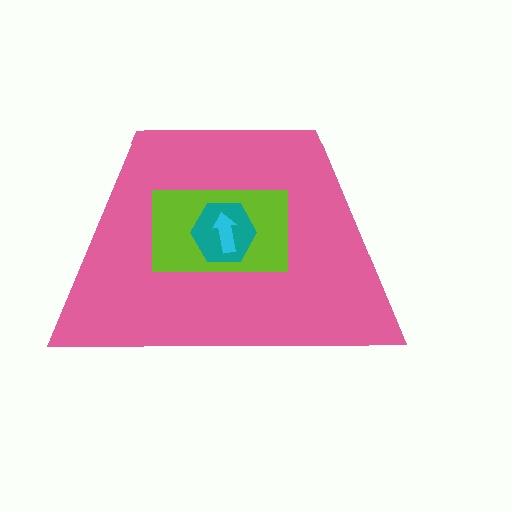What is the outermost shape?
The pink trapezoid.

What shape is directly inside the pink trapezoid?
The lime rectangle.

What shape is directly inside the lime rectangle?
The teal hexagon.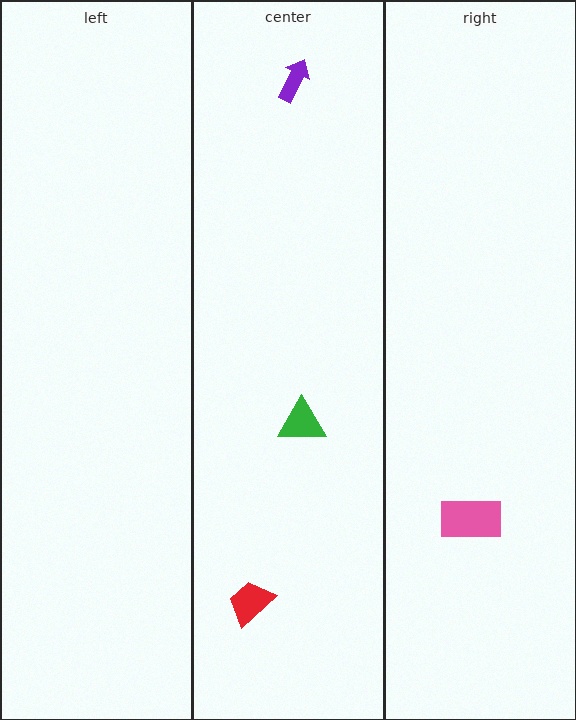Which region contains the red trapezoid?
The center region.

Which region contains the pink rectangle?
The right region.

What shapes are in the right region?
The pink rectangle.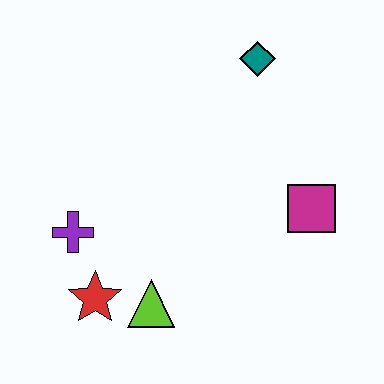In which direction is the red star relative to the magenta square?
The red star is to the left of the magenta square.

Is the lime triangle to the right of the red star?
Yes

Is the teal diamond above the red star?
Yes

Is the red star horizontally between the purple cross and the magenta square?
Yes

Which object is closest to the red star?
The lime triangle is closest to the red star.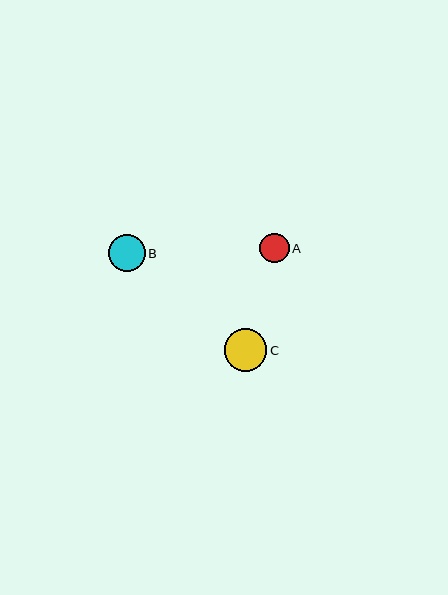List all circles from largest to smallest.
From largest to smallest: C, B, A.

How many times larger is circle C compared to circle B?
Circle C is approximately 1.2 times the size of circle B.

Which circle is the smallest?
Circle A is the smallest with a size of approximately 30 pixels.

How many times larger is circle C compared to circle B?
Circle C is approximately 1.2 times the size of circle B.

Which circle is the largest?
Circle C is the largest with a size of approximately 43 pixels.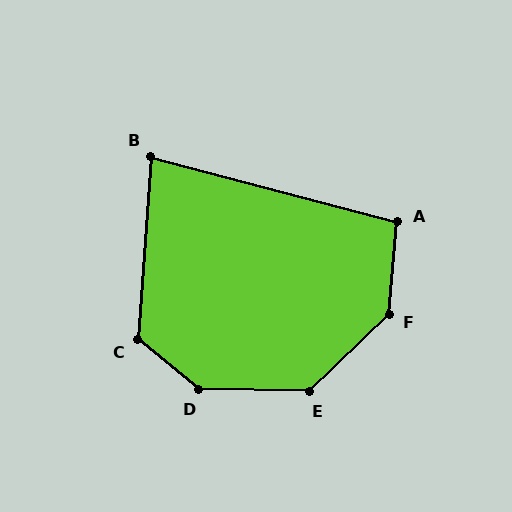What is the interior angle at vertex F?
Approximately 139 degrees (obtuse).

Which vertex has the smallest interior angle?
B, at approximately 79 degrees.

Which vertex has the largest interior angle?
D, at approximately 142 degrees.